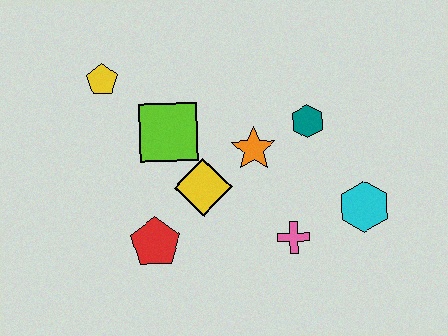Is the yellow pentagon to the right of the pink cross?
No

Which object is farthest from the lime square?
The cyan hexagon is farthest from the lime square.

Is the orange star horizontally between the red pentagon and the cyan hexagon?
Yes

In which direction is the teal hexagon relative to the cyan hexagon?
The teal hexagon is above the cyan hexagon.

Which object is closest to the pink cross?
The cyan hexagon is closest to the pink cross.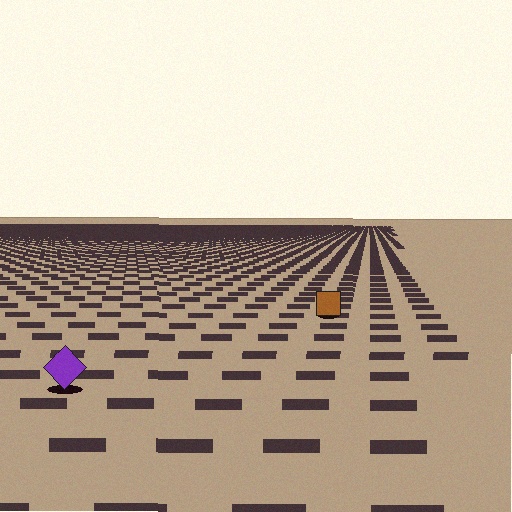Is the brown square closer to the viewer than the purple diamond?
No. The purple diamond is closer — you can tell from the texture gradient: the ground texture is coarser near it.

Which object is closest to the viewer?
The purple diamond is closest. The texture marks near it are larger and more spread out.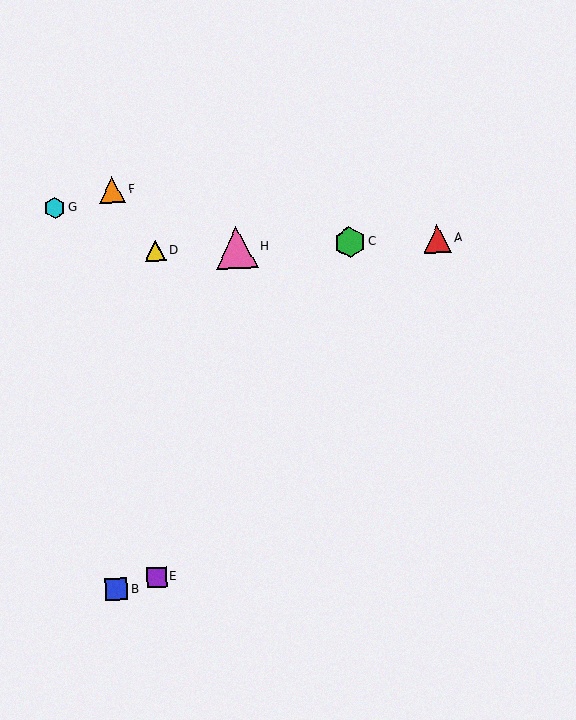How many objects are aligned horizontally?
4 objects (A, C, D, H) are aligned horizontally.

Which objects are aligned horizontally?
Objects A, C, D, H are aligned horizontally.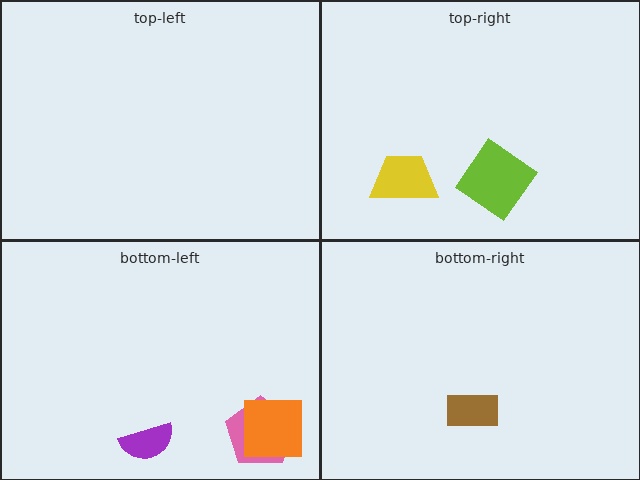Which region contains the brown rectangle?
The bottom-right region.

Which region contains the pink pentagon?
The bottom-left region.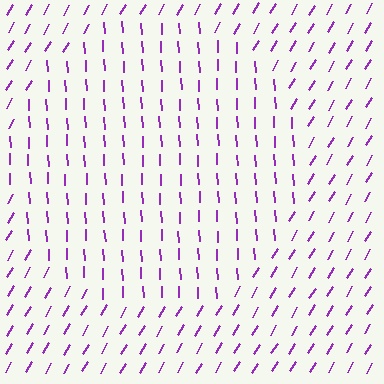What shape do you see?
I see a circle.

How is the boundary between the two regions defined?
The boundary is defined purely by a change in line orientation (approximately 34 degrees difference). All lines are the same color and thickness.